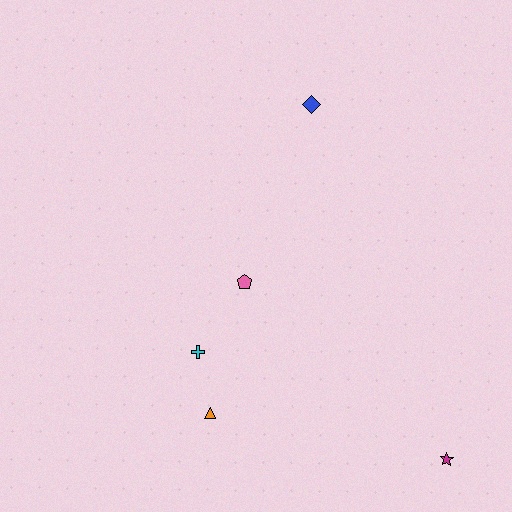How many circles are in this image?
There are no circles.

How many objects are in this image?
There are 5 objects.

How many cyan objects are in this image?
There is 1 cyan object.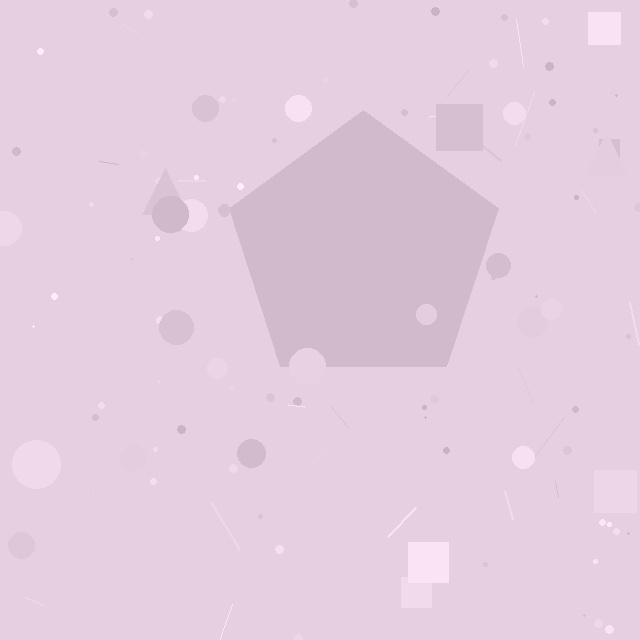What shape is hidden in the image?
A pentagon is hidden in the image.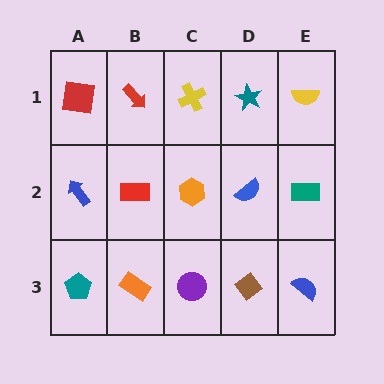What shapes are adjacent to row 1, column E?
A teal rectangle (row 2, column E), a teal star (row 1, column D).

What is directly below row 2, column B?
An orange rectangle.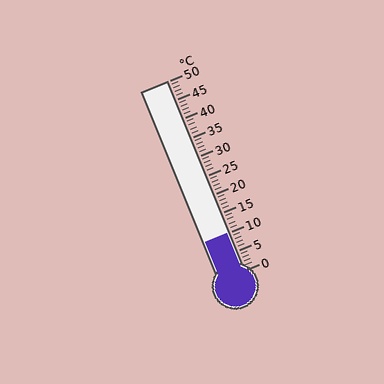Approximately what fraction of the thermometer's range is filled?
The thermometer is filled to approximately 20% of its range.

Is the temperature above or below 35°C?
The temperature is below 35°C.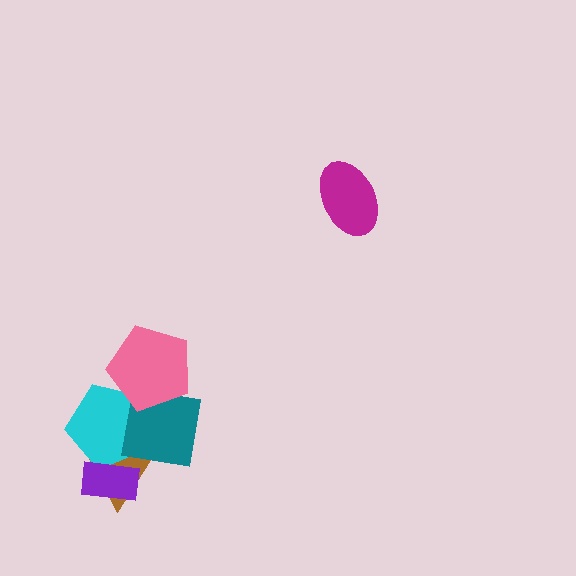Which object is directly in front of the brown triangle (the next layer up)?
The cyan pentagon is directly in front of the brown triangle.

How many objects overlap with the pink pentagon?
2 objects overlap with the pink pentagon.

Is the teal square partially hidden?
Yes, it is partially covered by another shape.